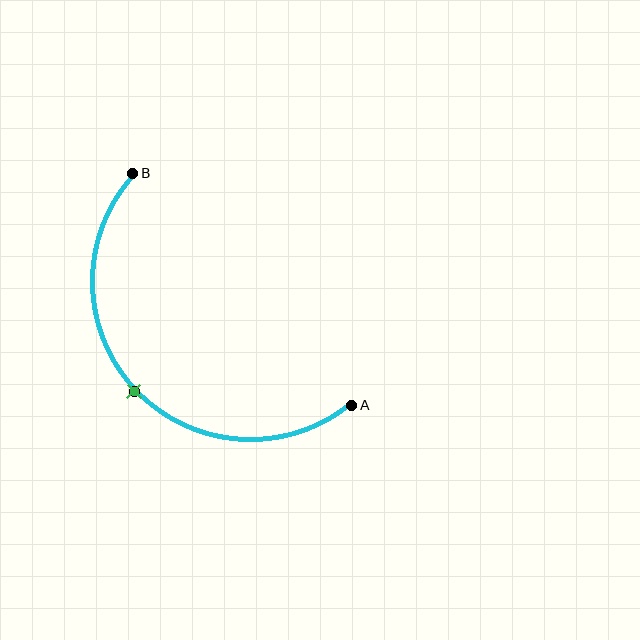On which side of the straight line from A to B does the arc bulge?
The arc bulges below and to the left of the straight line connecting A and B.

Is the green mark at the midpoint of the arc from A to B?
Yes. The green mark lies on the arc at equal arc-length from both A and B — it is the arc midpoint.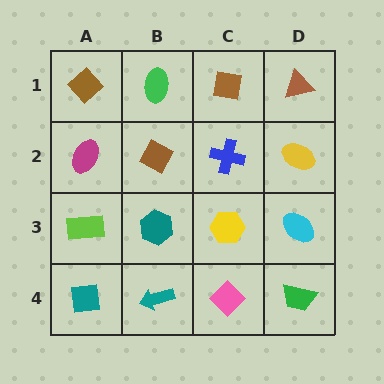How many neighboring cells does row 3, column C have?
4.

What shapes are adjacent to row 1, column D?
A yellow ellipse (row 2, column D), a brown square (row 1, column C).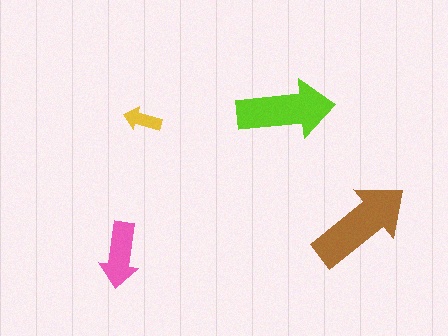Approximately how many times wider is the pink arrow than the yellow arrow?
About 1.5 times wider.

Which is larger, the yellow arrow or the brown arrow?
The brown one.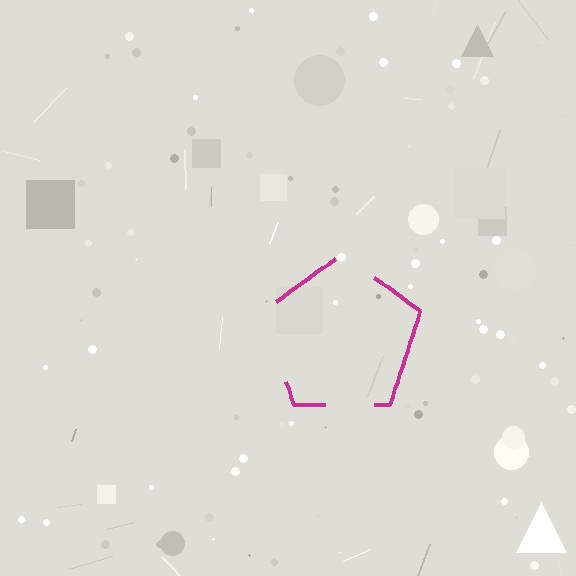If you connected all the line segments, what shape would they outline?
They would outline a pentagon.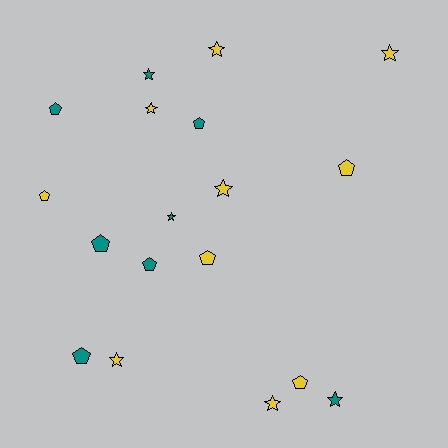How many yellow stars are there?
There are 6 yellow stars.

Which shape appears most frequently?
Pentagon, with 9 objects.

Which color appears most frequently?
Yellow, with 10 objects.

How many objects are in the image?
There are 18 objects.